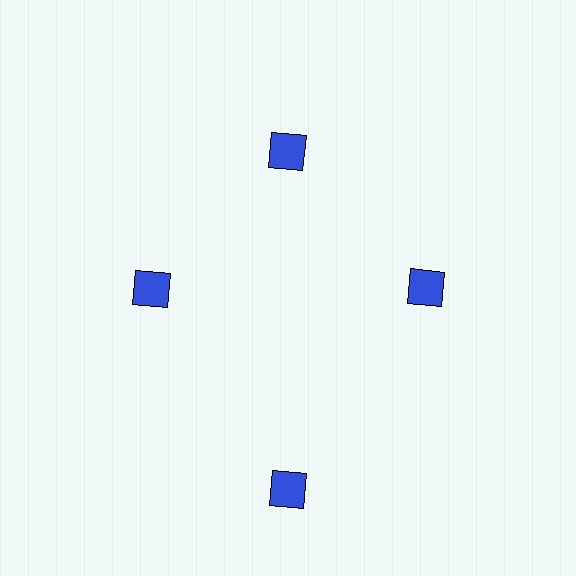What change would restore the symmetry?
The symmetry would be restored by moving it inward, back onto the ring so that all 4 diamonds sit at equal angles and equal distance from the center.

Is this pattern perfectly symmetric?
No. The 4 blue diamonds are arranged in a ring, but one element near the 6 o'clock position is pushed outward from the center, breaking the 4-fold rotational symmetry.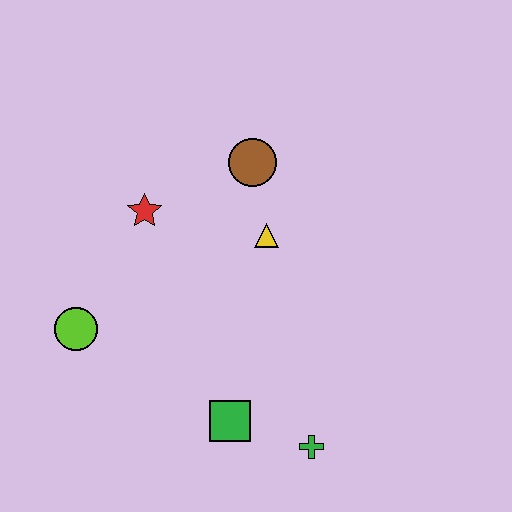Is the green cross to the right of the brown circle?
Yes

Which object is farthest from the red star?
The green cross is farthest from the red star.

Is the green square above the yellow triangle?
No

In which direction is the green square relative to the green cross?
The green square is to the left of the green cross.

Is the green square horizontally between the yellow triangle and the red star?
Yes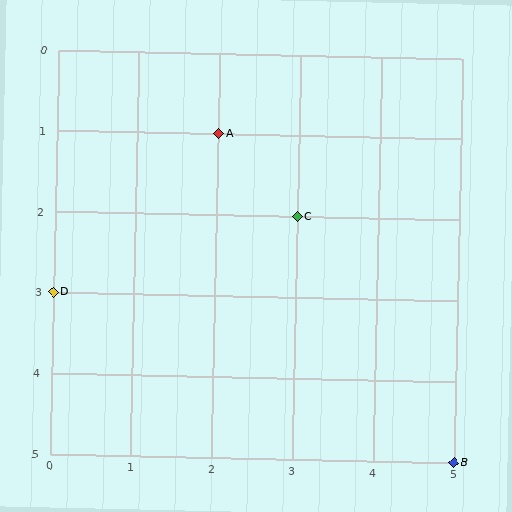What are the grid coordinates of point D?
Point D is at grid coordinates (0, 3).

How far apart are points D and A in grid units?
Points D and A are 2 columns and 2 rows apart (about 2.8 grid units diagonally).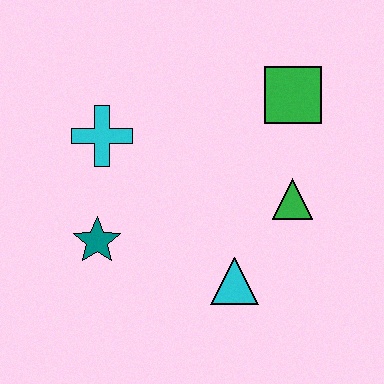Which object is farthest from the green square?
The teal star is farthest from the green square.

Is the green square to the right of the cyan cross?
Yes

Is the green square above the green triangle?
Yes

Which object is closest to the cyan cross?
The teal star is closest to the cyan cross.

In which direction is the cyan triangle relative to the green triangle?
The cyan triangle is below the green triangle.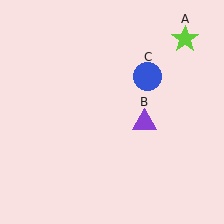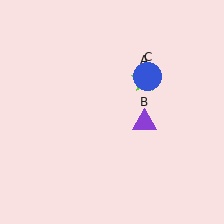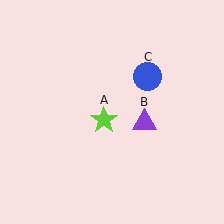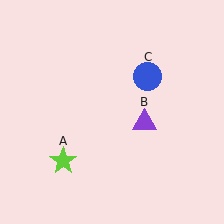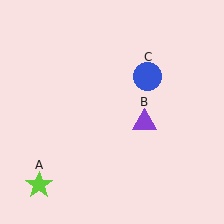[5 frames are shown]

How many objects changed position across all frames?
1 object changed position: lime star (object A).